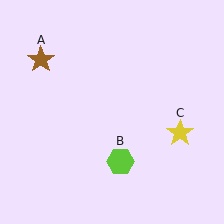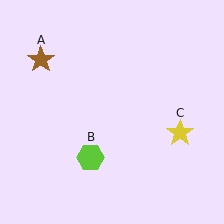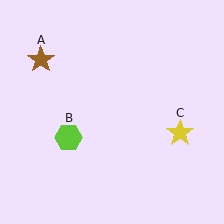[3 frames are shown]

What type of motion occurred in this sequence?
The lime hexagon (object B) rotated clockwise around the center of the scene.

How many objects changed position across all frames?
1 object changed position: lime hexagon (object B).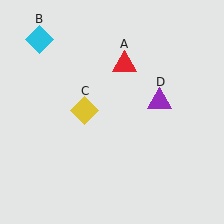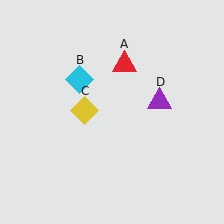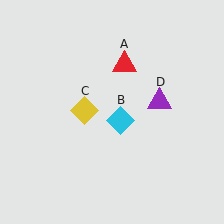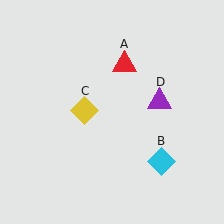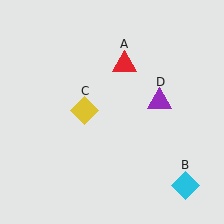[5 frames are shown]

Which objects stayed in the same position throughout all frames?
Red triangle (object A) and yellow diamond (object C) and purple triangle (object D) remained stationary.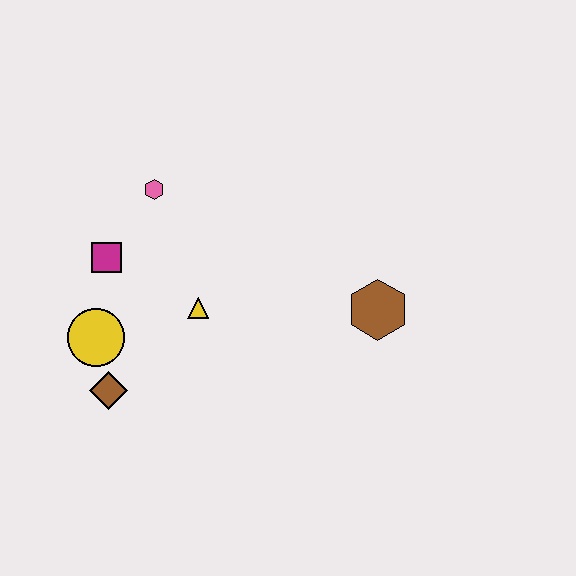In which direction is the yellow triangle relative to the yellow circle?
The yellow triangle is to the right of the yellow circle.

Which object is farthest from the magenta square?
The brown hexagon is farthest from the magenta square.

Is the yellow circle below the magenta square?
Yes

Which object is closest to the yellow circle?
The brown diamond is closest to the yellow circle.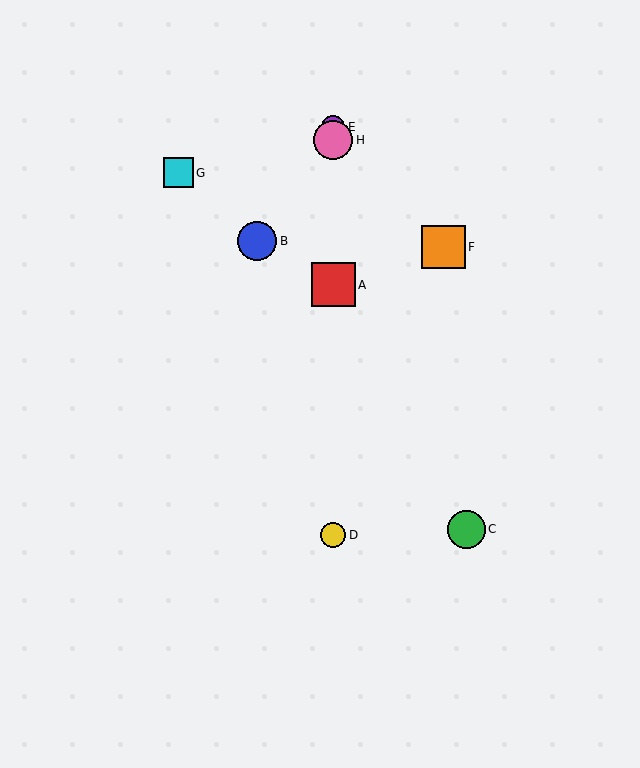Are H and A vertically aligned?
Yes, both are at x≈333.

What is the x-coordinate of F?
Object F is at x≈444.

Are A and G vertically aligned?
No, A is at x≈333 and G is at x≈178.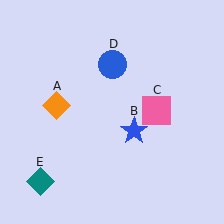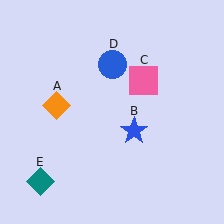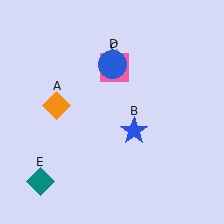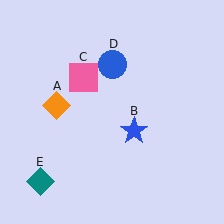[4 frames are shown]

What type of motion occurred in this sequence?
The pink square (object C) rotated counterclockwise around the center of the scene.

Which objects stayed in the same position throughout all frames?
Orange diamond (object A) and blue star (object B) and blue circle (object D) and teal diamond (object E) remained stationary.